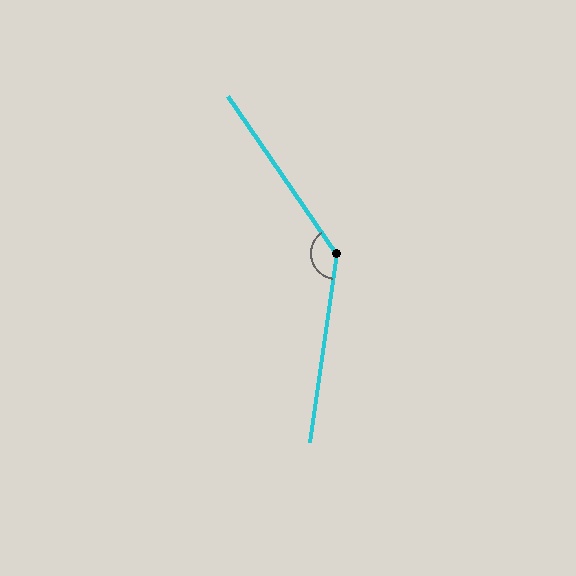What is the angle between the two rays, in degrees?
Approximately 137 degrees.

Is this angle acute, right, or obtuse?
It is obtuse.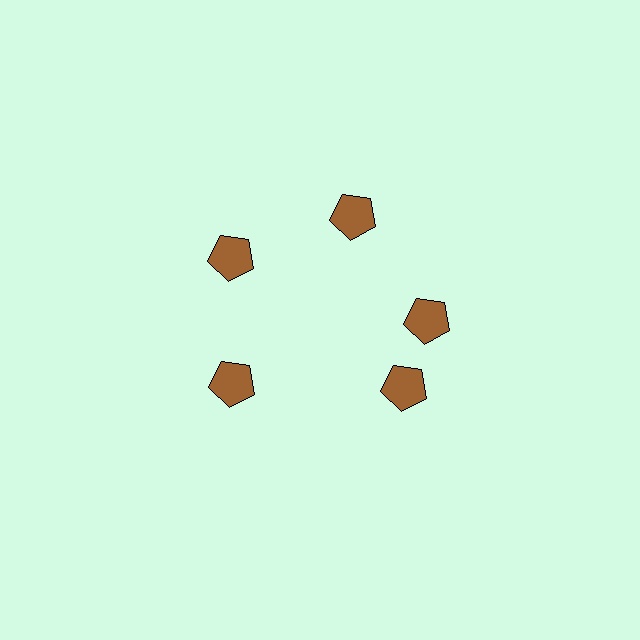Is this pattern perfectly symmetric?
No. The 5 brown pentagons are arranged in a ring, but one element near the 5 o'clock position is rotated out of alignment along the ring, breaking the 5-fold rotational symmetry.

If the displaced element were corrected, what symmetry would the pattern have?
It would have 5-fold rotational symmetry — the pattern would map onto itself every 72 degrees.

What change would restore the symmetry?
The symmetry would be restored by rotating it back into even spacing with its neighbors so that all 5 pentagons sit at equal angles and equal distance from the center.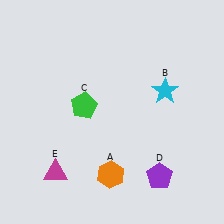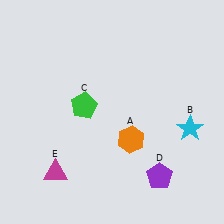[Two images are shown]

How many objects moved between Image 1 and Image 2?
2 objects moved between the two images.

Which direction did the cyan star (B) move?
The cyan star (B) moved down.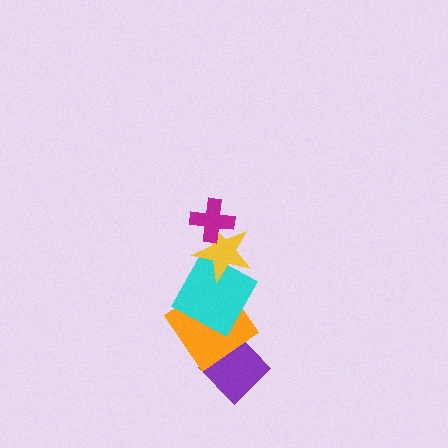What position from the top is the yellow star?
The yellow star is 2nd from the top.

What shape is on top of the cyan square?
The yellow star is on top of the cyan square.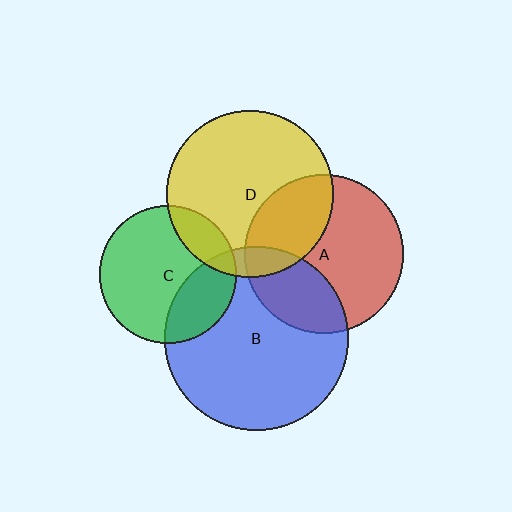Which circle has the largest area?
Circle B (blue).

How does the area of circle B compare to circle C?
Approximately 1.8 times.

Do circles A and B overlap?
Yes.